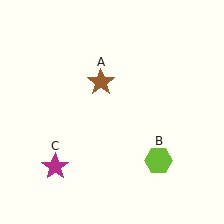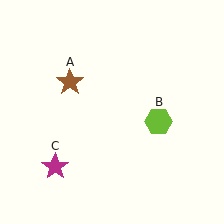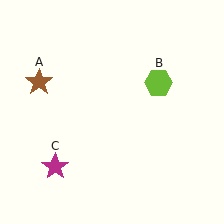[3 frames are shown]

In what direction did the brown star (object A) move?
The brown star (object A) moved left.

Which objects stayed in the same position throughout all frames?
Magenta star (object C) remained stationary.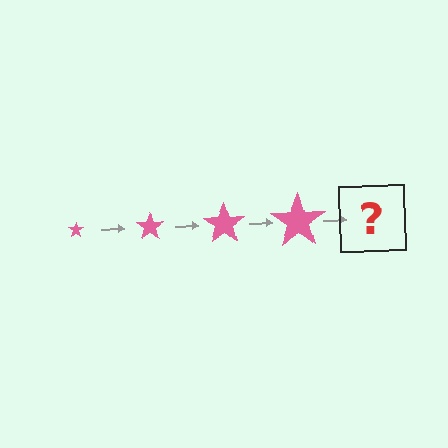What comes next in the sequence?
The next element should be a pink star, larger than the previous one.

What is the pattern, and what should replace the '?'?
The pattern is that the star gets progressively larger each step. The '?' should be a pink star, larger than the previous one.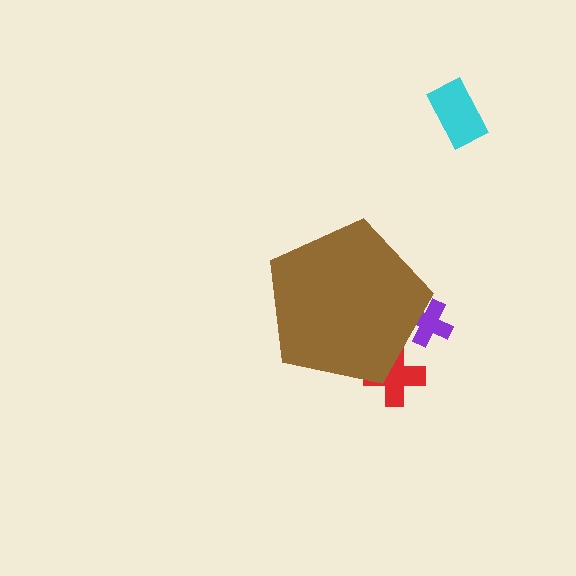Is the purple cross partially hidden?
Yes, the purple cross is partially hidden behind the brown pentagon.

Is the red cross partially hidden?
Yes, the red cross is partially hidden behind the brown pentagon.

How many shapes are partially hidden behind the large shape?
2 shapes are partially hidden.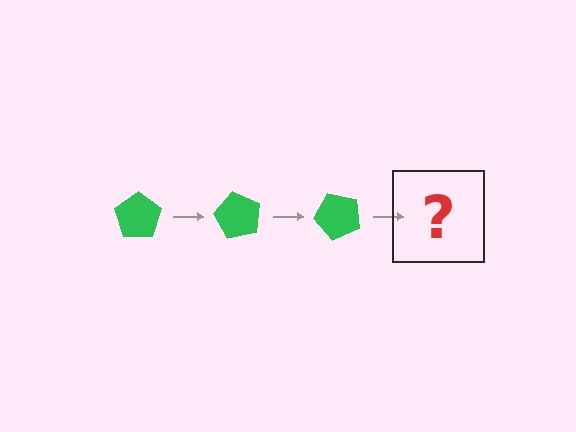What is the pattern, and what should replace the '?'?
The pattern is that the pentagon rotates 60 degrees each step. The '?' should be a green pentagon rotated 180 degrees.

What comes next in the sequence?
The next element should be a green pentagon rotated 180 degrees.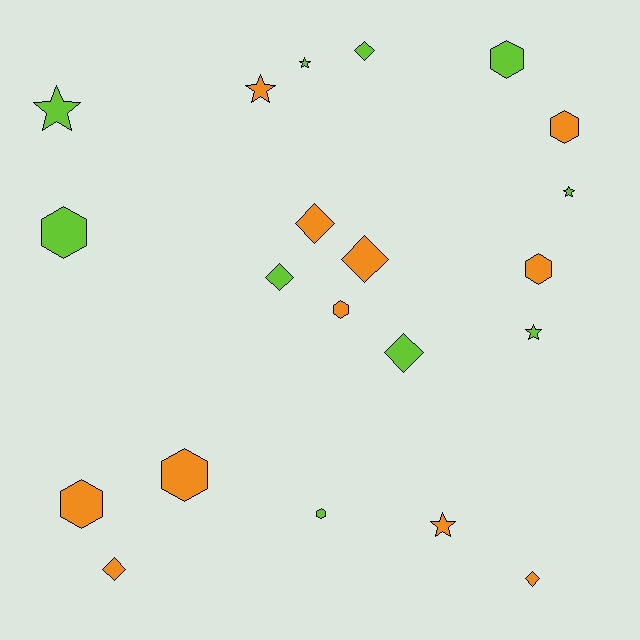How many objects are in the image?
There are 21 objects.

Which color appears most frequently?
Orange, with 11 objects.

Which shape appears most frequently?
Hexagon, with 8 objects.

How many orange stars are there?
There are 2 orange stars.